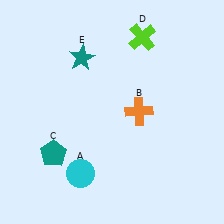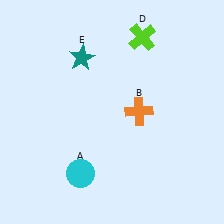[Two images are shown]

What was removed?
The teal pentagon (C) was removed in Image 2.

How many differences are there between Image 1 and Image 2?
There is 1 difference between the two images.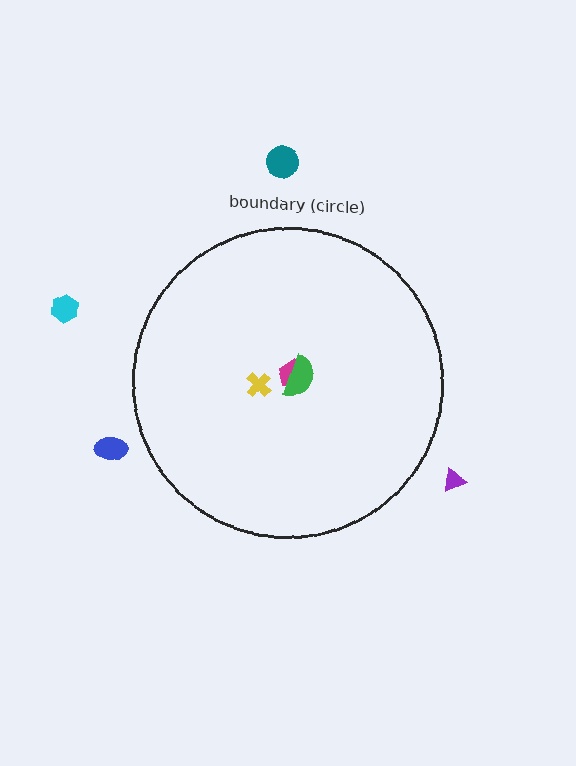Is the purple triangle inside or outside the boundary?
Outside.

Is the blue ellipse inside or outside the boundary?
Outside.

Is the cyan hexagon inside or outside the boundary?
Outside.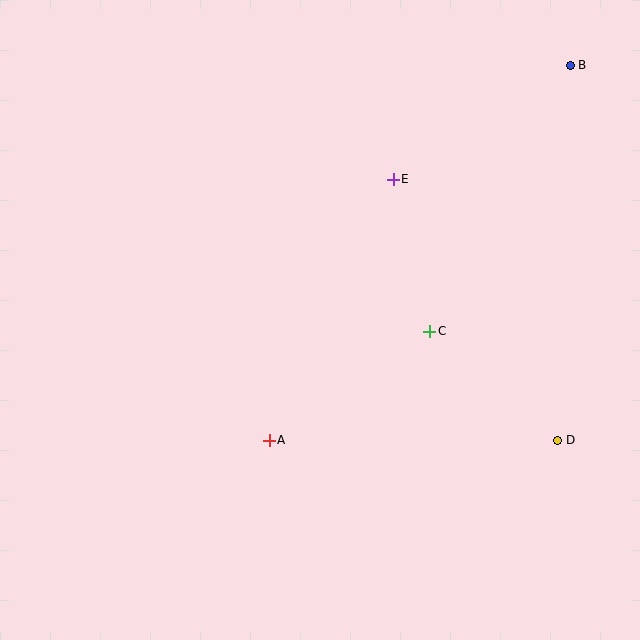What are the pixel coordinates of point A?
Point A is at (269, 440).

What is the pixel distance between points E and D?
The distance between E and D is 308 pixels.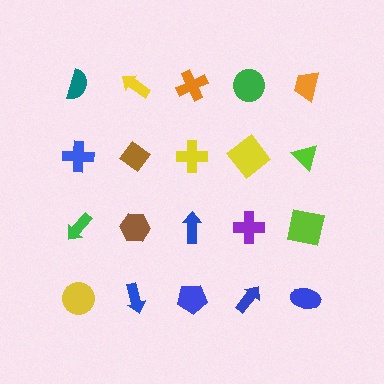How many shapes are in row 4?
5 shapes.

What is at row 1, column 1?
A teal semicircle.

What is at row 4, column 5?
A blue ellipse.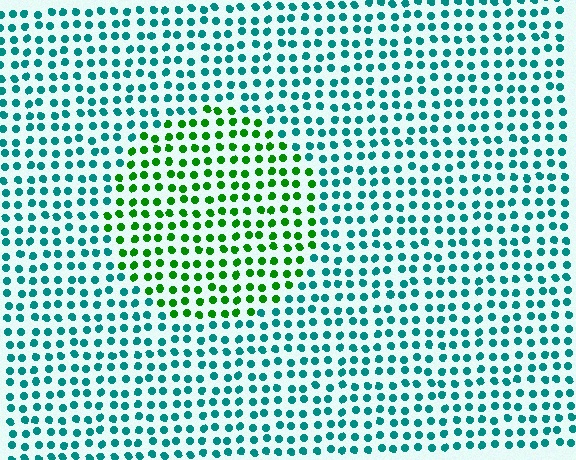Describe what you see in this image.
The image is filled with small teal elements in a uniform arrangement. A circle-shaped region is visible where the elements are tinted to a slightly different hue, forming a subtle color boundary.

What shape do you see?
I see a circle.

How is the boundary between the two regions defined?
The boundary is defined purely by a slight shift in hue (about 56 degrees). Spacing, size, and orientation are identical on both sides.